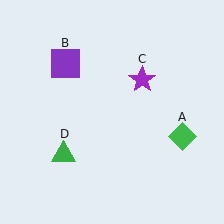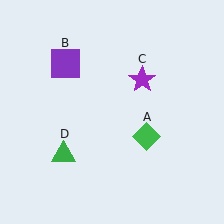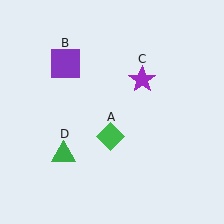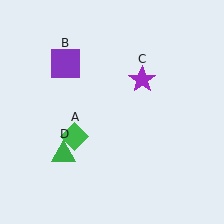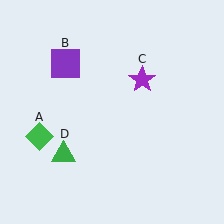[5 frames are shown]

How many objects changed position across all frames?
1 object changed position: green diamond (object A).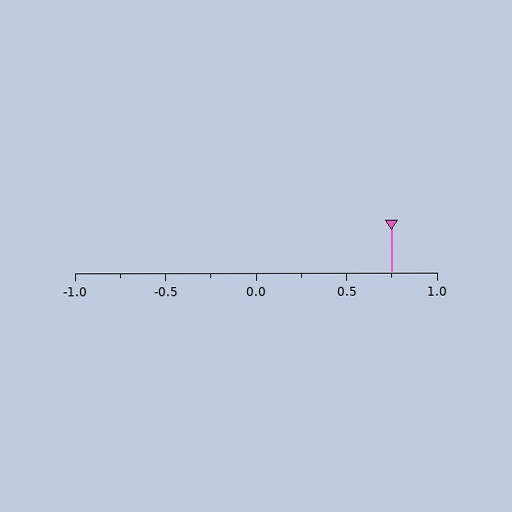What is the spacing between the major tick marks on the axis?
The major ticks are spaced 0.5 apart.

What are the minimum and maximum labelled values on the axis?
The axis runs from -1.0 to 1.0.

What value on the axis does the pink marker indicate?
The marker indicates approximately 0.75.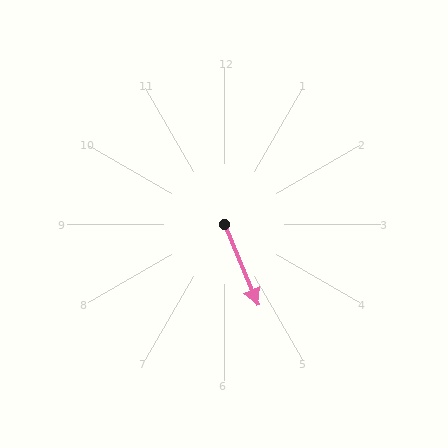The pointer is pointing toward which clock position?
Roughly 5 o'clock.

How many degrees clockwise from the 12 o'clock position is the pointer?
Approximately 157 degrees.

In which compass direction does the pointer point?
Southeast.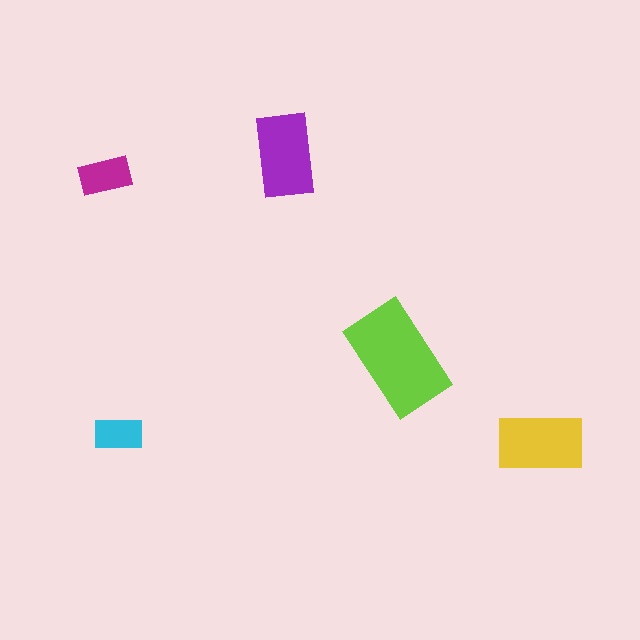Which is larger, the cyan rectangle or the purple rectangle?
The purple one.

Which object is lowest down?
The yellow rectangle is bottommost.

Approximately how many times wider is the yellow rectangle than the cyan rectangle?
About 2 times wider.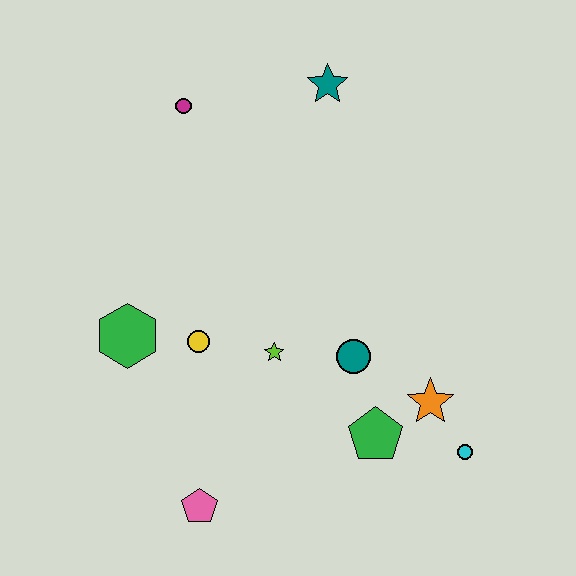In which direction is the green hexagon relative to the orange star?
The green hexagon is to the left of the orange star.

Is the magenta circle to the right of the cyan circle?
No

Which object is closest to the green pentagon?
The orange star is closest to the green pentagon.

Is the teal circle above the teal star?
No